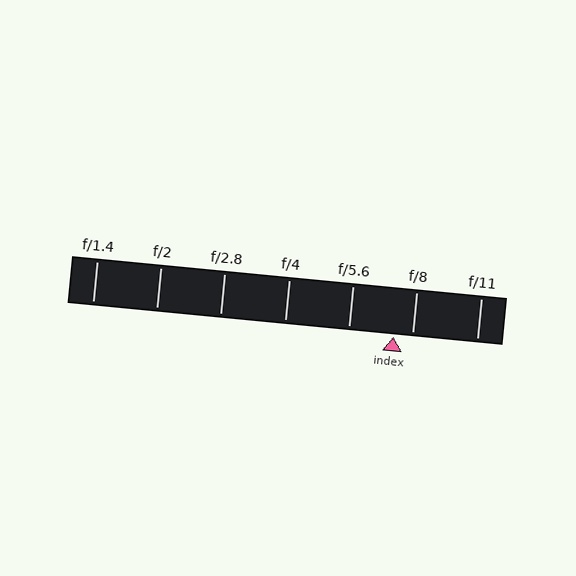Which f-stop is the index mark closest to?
The index mark is closest to f/8.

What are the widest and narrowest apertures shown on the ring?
The widest aperture shown is f/1.4 and the narrowest is f/11.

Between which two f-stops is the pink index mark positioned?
The index mark is between f/5.6 and f/8.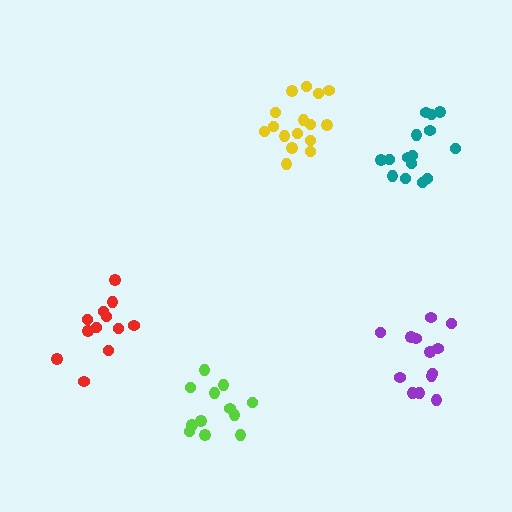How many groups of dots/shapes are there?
There are 5 groups.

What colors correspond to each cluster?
The clusters are colored: red, purple, teal, lime, yellow.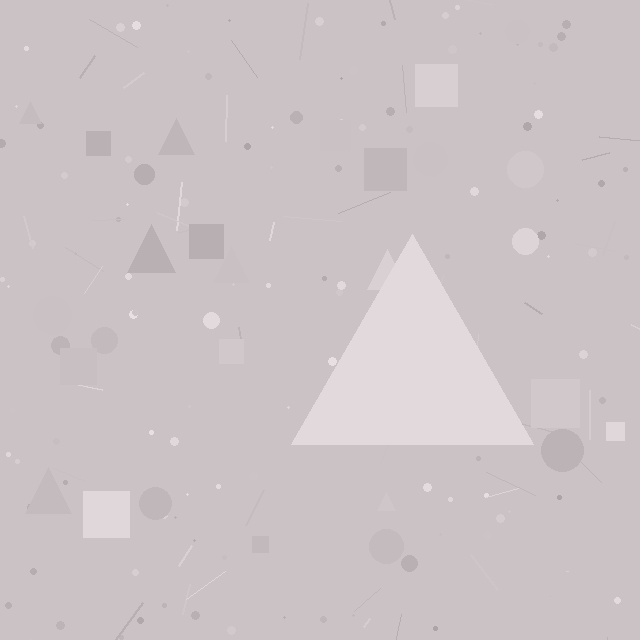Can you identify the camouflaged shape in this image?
The camouflaged shape is a triangle.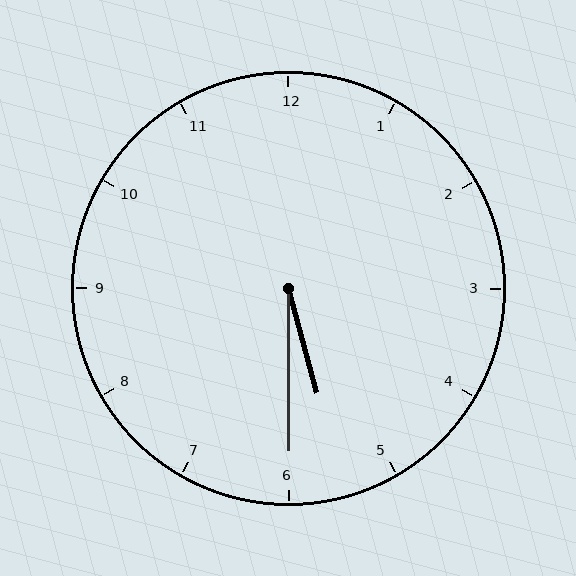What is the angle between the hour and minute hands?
Approximately 15 degrees.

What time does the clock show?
5:30.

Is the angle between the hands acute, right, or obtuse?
It is acute.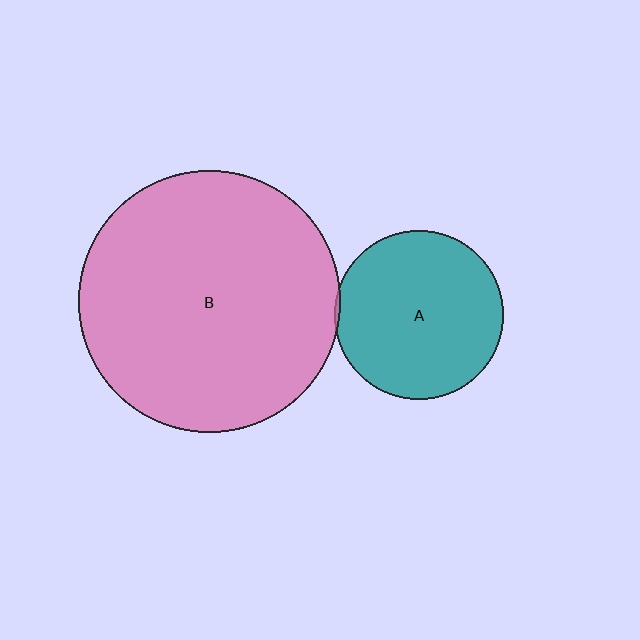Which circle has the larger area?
Circle B (pink).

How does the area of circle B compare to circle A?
Approximately 2.4 times.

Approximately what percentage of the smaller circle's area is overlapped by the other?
Approximately 5%.